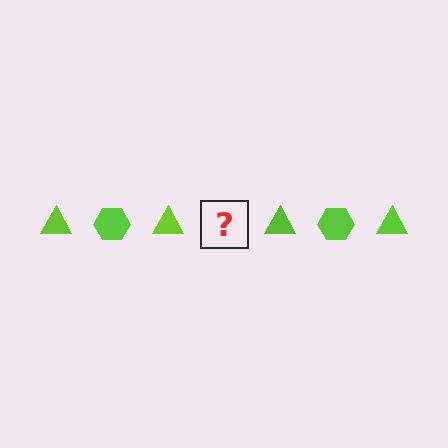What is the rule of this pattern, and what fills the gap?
The rule is that the pattern cycles through triangle, hexagon shapes in lime. The gap should be filled with a lime hexagon.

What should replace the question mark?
The question mark should be replaced with a lime hexagon.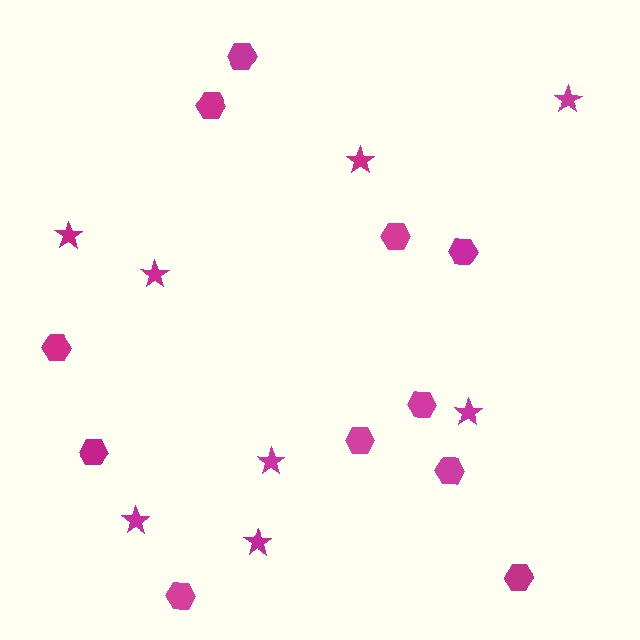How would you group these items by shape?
There are 2 groups: one group of stars (8) and one group of hexagons (11).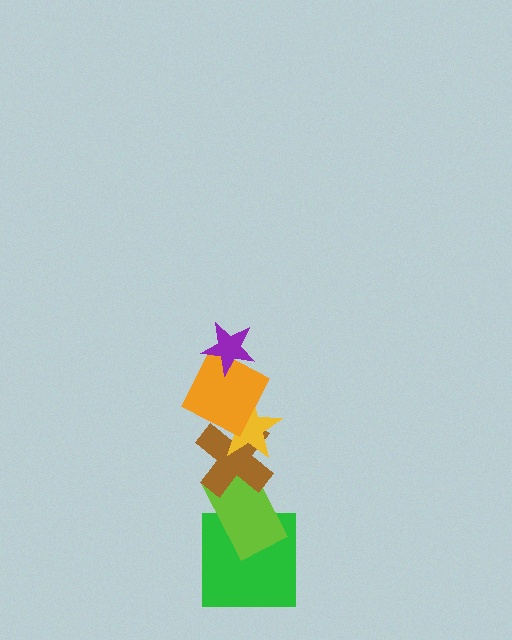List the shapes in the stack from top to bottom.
From top to bottom: the purple star, the orange square, the yellow star, the brown cross, the lime rectangle, the green square.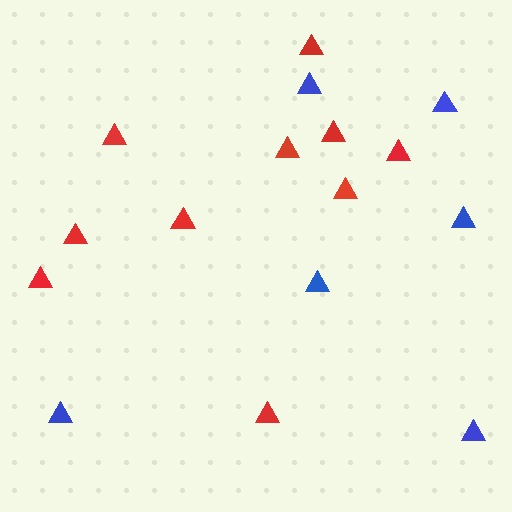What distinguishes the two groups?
There are 2 groups: one group of red triangles (10) and one group of blue triangles (6).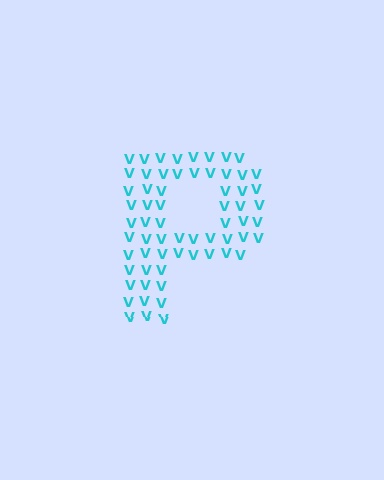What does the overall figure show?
The overall figure shows the letter P.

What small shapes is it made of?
It is made of small letter V's.